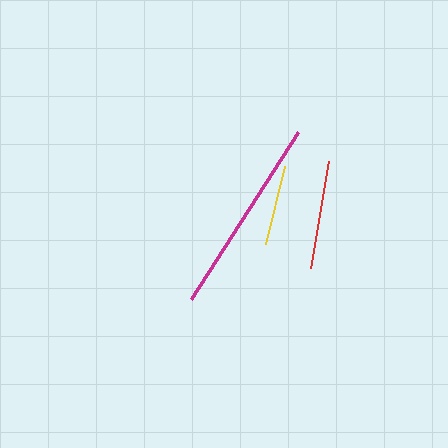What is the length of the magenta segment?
The magenta segment is approximately 198 pixels long.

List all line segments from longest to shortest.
From longest to shortest: magenta, red, yellow.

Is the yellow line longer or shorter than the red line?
The red line is longer than the yellow line.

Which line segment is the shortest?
The yellow line is the shortest at approximately 79 pixels.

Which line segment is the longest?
The magenta line is the longest at approximately 198 pixels.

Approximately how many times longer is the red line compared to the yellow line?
The red line is approximately 1.4 times the length of the yellow line.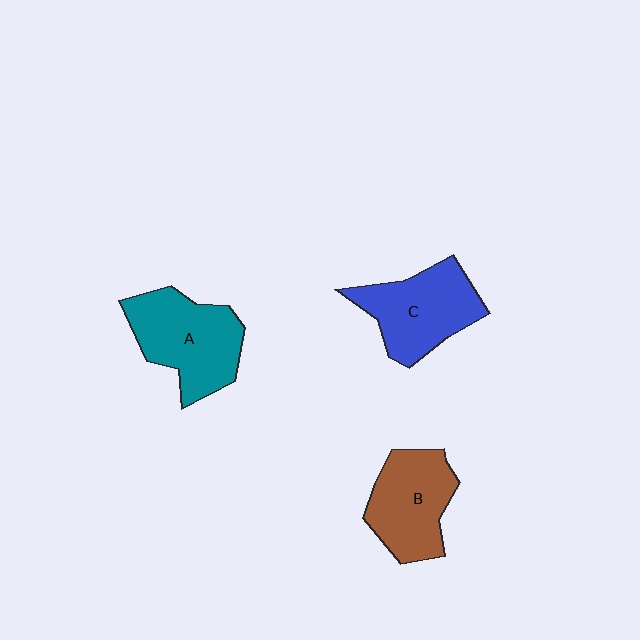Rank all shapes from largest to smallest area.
From largest to smallest: A (teal), C (blue), B (brown).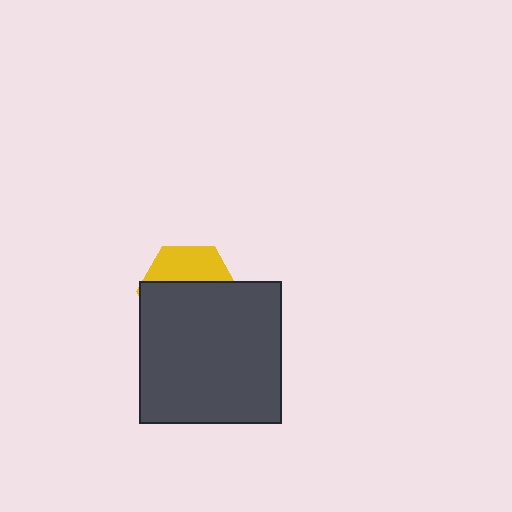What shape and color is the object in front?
The object in front is a dark gray square.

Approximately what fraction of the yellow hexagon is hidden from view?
Roughly 63% of the yellow hexagon is hidden behind the dark gray square.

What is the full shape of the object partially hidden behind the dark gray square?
The partially hidden object is a yellow hexagon.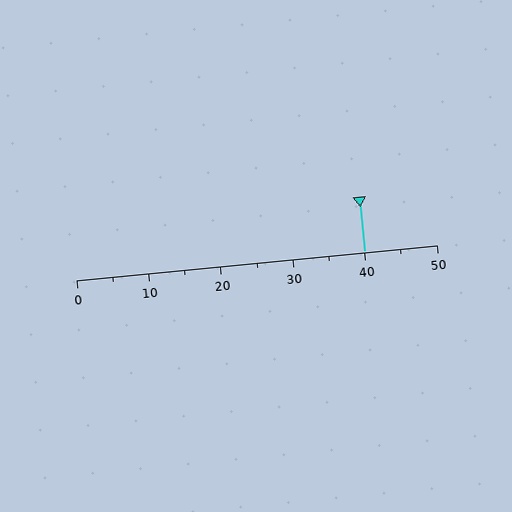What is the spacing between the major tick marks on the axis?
The major ticks are spaced 10 apart.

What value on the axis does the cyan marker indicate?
The marker indicates approximately 40.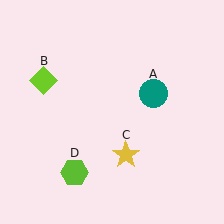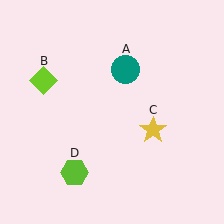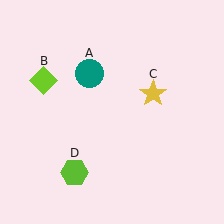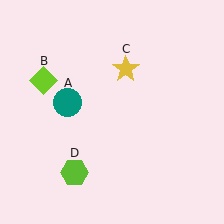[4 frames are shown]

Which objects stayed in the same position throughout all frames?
Lime diamond (object B) and lime hexagon (object D) remained stationary.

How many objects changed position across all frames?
2 objects changed position: teal circle (object A), yellow star (object C).